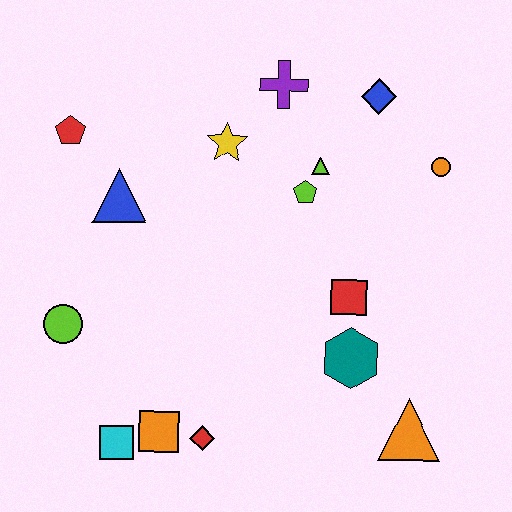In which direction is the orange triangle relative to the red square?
The orange triangle is below the red square.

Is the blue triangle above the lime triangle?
No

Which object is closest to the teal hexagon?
The red square is closest to the teal hexagon.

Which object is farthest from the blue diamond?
The cyan square is farthest from the blue diamond.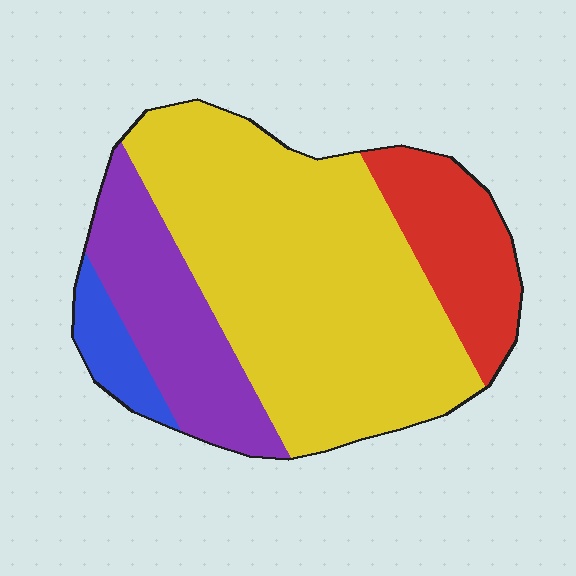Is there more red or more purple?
Purple.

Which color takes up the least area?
Blue, at roughly 5%.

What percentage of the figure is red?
Red covers 16% of the figure.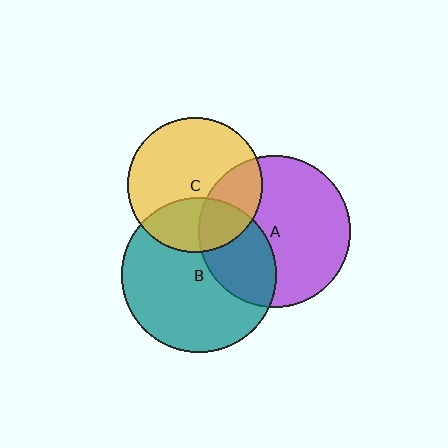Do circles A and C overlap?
Yes.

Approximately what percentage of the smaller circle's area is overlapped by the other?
Approximately 25%.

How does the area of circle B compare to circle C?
Approximately 1.3 times.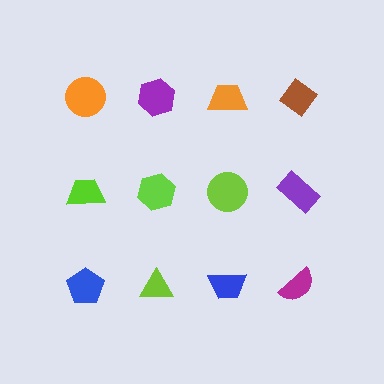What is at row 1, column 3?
An orange trapezoid.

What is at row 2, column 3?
A lime circle.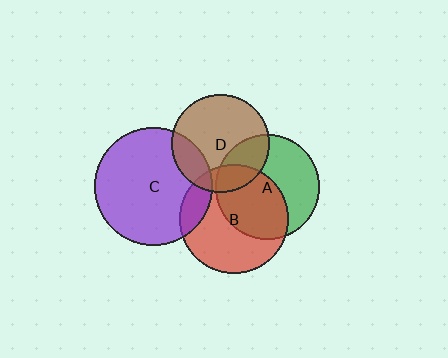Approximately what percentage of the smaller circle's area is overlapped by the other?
Approximately 20%.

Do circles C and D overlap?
Yes.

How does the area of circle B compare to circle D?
Approximately 1.2 times.